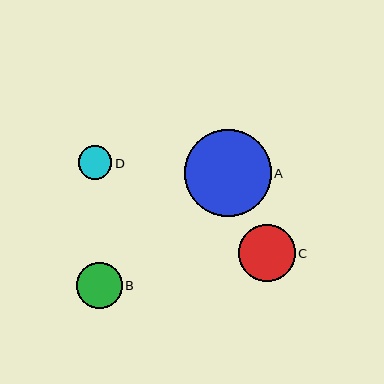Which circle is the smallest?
Circle D is the smallest with a size of approximately 33 pixels.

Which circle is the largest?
Circle A is the largest with a size of approximately 87 pixels.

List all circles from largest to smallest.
From largest to smallest: A, C, B, D.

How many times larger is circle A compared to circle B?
Circle A is approximately 1.9 times the size of circle B.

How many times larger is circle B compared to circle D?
Circle B is approximately 1.4 times the size of circle D.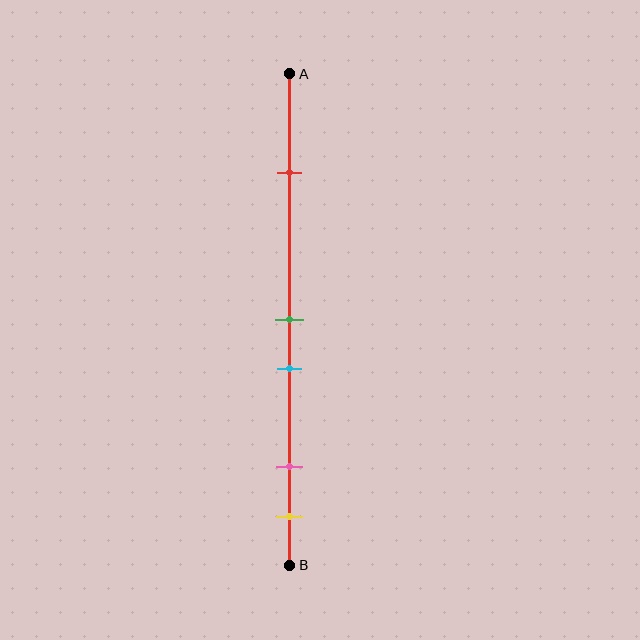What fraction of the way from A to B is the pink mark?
The pink mark is approximately 80% (0.8) of the way from A to B.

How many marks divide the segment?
There are 5 marks dividing the segment.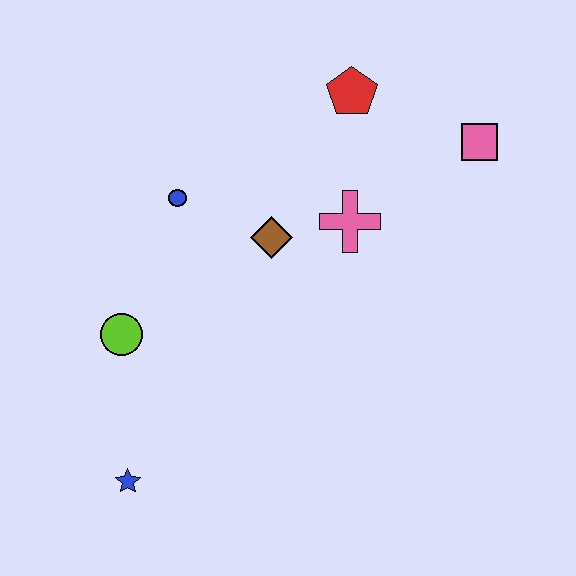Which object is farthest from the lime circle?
The pink square is farthest from the lime circle.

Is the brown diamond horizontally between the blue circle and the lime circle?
No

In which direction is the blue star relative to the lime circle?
The blue star is below the lime circle.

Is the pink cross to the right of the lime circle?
Yes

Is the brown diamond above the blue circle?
No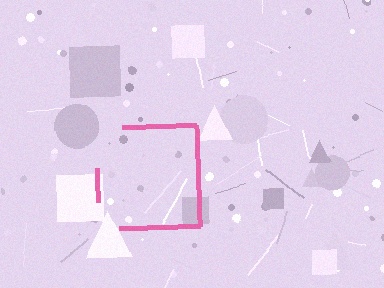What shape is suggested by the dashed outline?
The dashed outline suggests a square.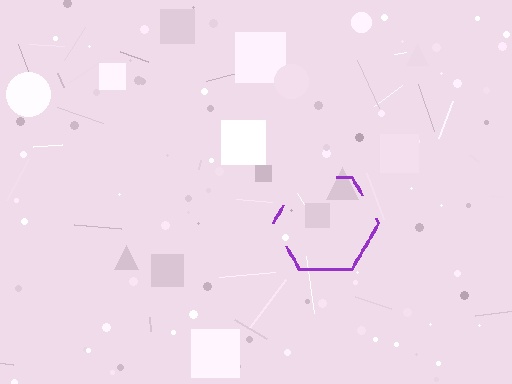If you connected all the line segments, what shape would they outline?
They would outline a hexagon.